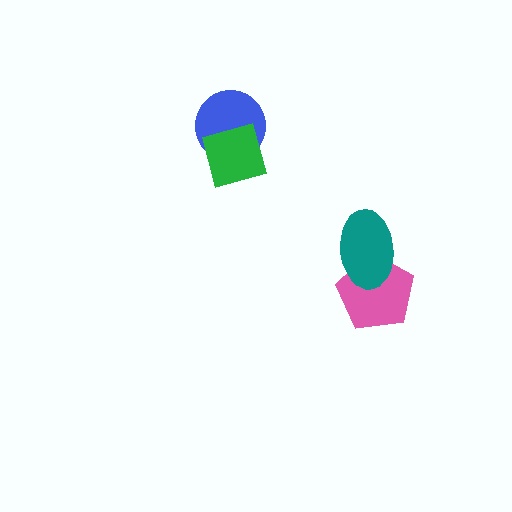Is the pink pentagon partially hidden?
Yes, it is partially covered by another shape.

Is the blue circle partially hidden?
Yes, it is partially covered by another shape.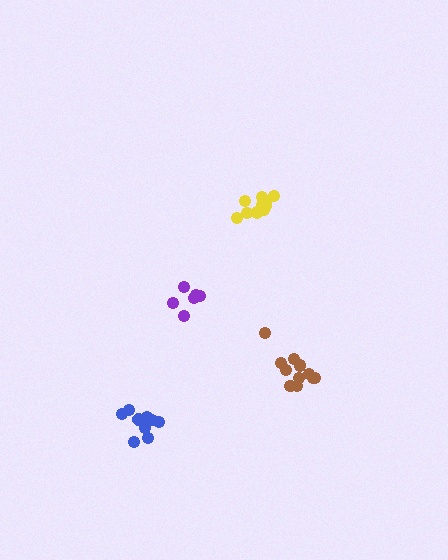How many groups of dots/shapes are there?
There are 4 groups.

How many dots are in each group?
Group 1: 6 dots, Group 2: 11 dots, Group 3: 9 dots, Group 4: 10 dots (36 total).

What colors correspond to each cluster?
The clusters are colored: purple, brown, blue, yellow.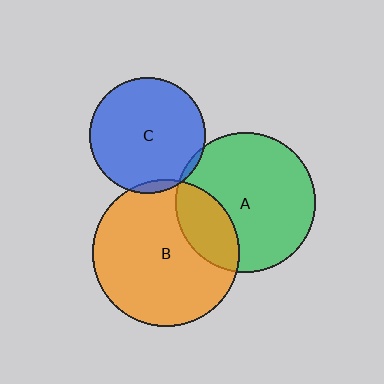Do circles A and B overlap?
Yes.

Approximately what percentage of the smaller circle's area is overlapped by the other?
Approximately 25%.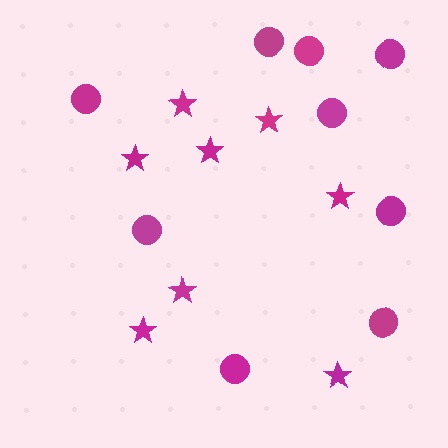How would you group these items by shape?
There are 2 groups: one group of stars (8) and one group of circles (9).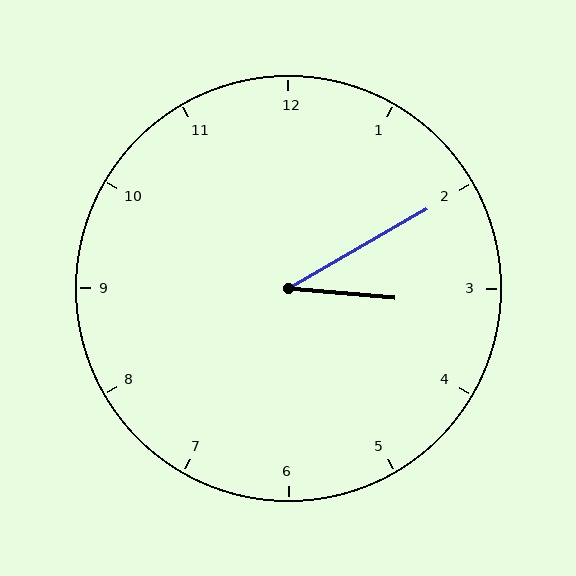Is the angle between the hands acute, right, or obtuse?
It is acute.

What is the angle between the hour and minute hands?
Approximately 35 degrees.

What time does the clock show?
3:10.